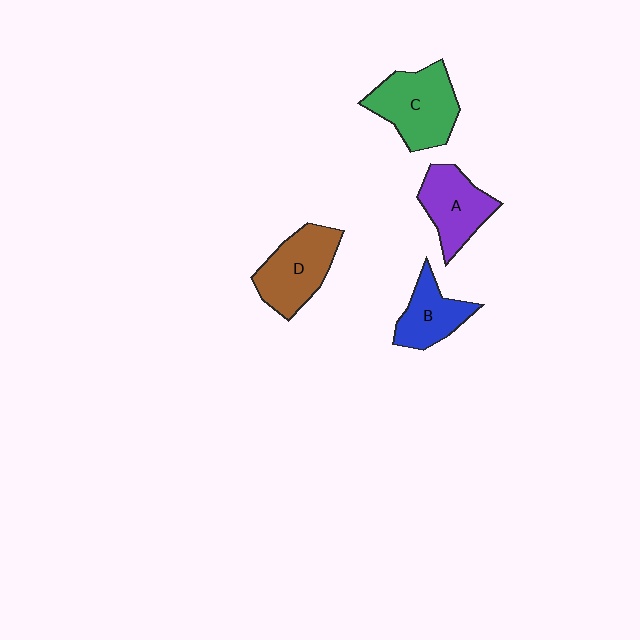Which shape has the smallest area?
Shape B (blue).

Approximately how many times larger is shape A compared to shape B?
Approximately 1.2 times.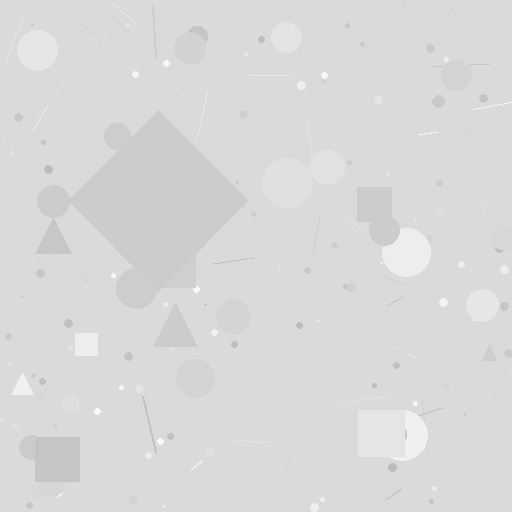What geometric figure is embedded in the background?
A diamond is embedded in the background.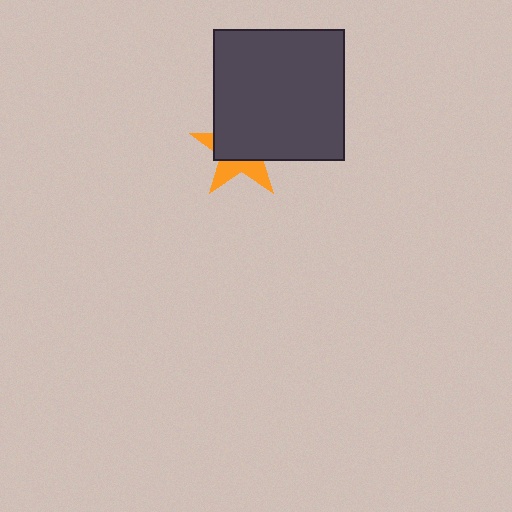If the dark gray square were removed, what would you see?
You would see the complete orange star.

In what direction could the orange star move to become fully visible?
The orange star could move toward the lower-left. That would shift it out from behind the dark gray square entirely.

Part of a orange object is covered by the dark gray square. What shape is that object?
It is a star.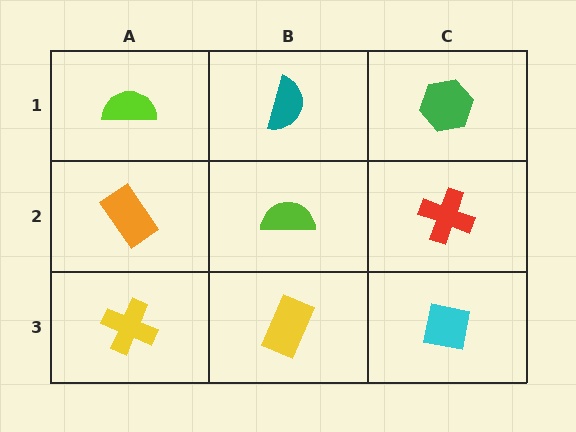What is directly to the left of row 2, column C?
A lime semicircle.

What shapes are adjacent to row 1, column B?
A lime semicircle (row 2, column B), a lime semicircle (row 1, column A), a green hexagon (row 1, column C).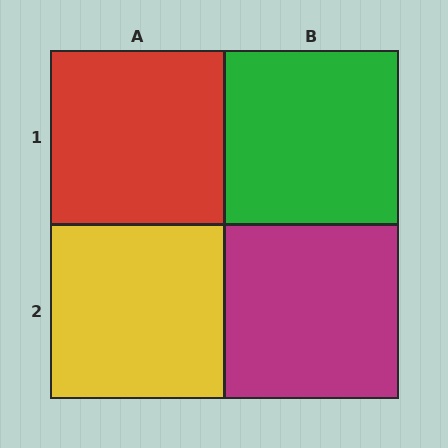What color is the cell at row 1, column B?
Green.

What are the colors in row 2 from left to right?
Yellow, magenta.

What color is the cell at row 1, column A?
Red.